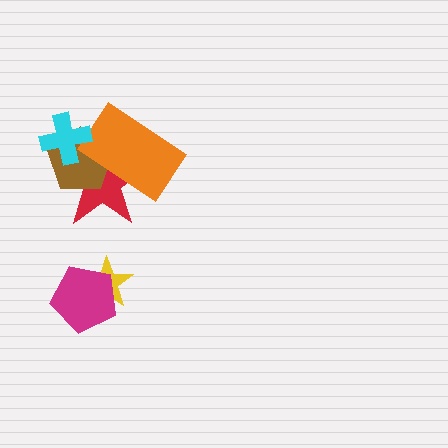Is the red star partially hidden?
Yes, it is partially covered by another shape.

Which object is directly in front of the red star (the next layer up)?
The brown pentagon is directly in front of the red star.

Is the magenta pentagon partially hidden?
No, no other shape covers it.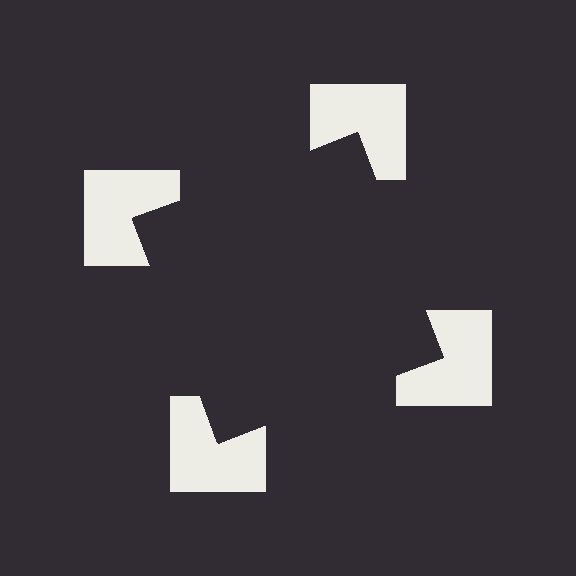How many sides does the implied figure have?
4 sides.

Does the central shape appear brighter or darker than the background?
It typically appears slightly darker than the background, even though no actual brightness change is drawn.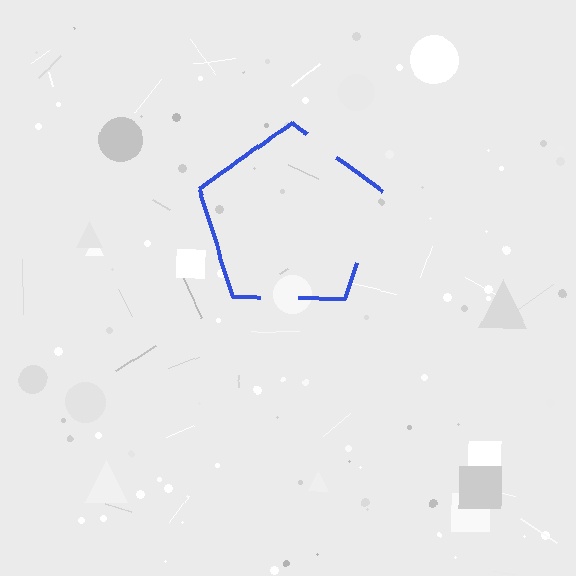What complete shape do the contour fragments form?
The contour fragments form a pentagon.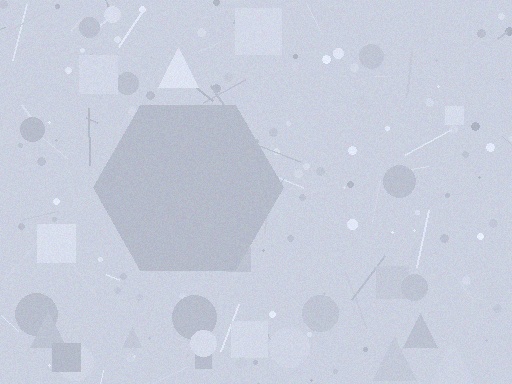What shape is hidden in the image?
A hexagon is hidden in the image.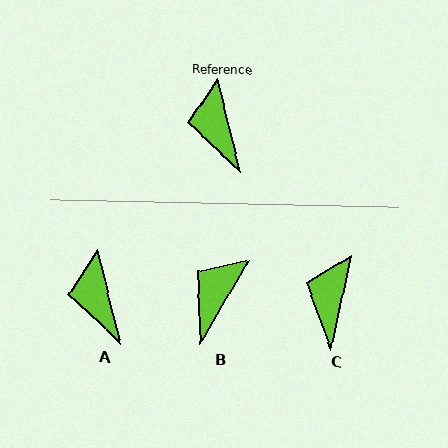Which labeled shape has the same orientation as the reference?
A.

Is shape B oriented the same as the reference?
No, it is off by about 44 degrees.